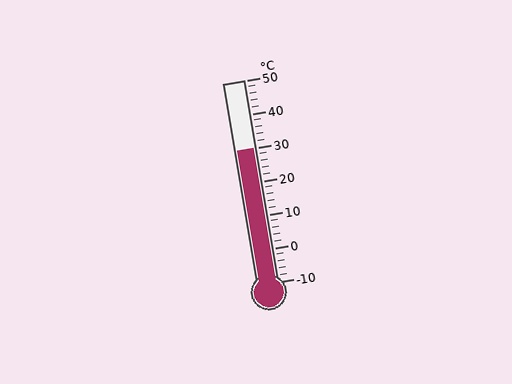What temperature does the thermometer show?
The thermometer shows approximately 30°C.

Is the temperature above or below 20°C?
The temperature is above 20°C.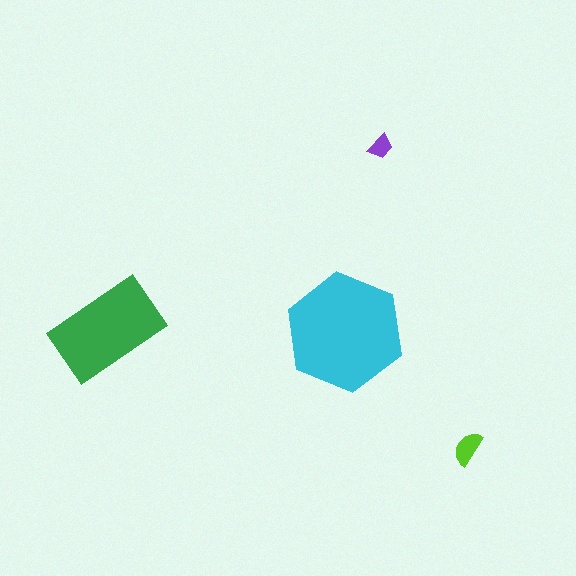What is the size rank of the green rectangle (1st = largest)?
2nd.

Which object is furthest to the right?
The lime semicircle is rightmost.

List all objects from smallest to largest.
The purple trapezoid, the lime semicircle, the green rectangle, the cyan hexagon.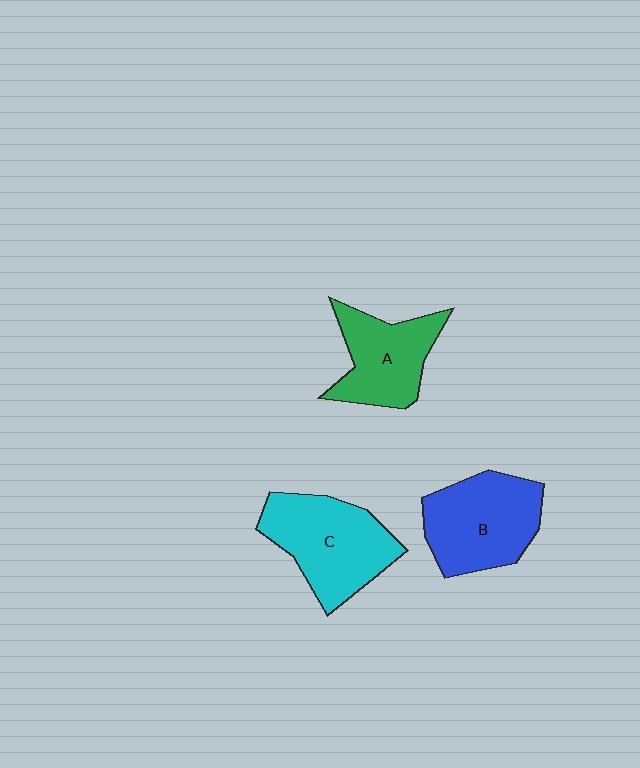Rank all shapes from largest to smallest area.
From largest to smallest: C (cyan), B (blue), A (green).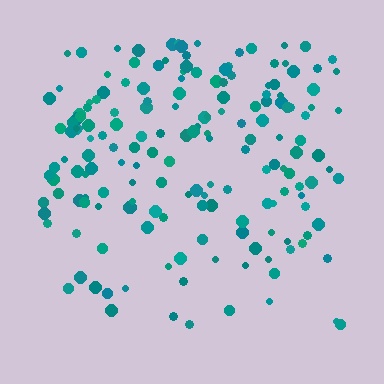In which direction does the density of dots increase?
From bottom to top, with the top side densest.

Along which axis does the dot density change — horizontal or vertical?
Vertical.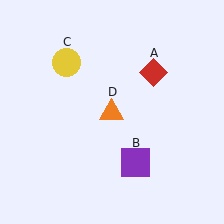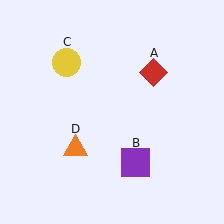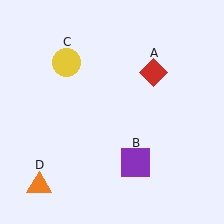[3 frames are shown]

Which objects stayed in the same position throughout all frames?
Red diamond (object A) and purple square (object B) and yellow circle (object C) remained stationary.